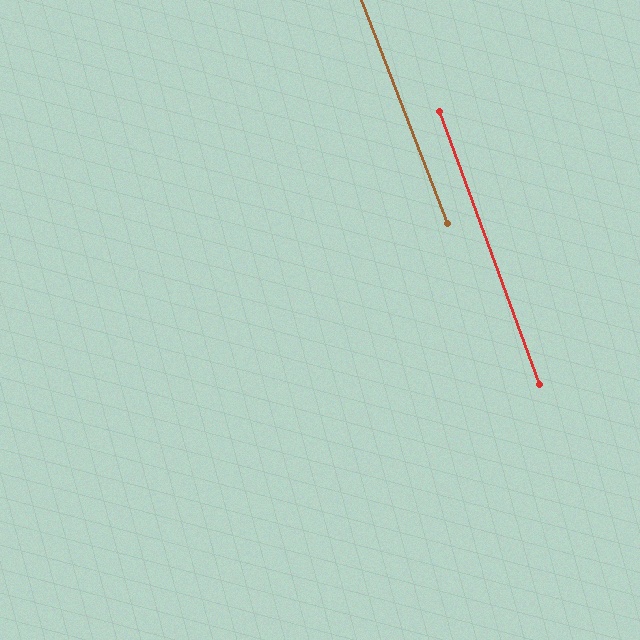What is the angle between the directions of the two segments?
Approximately 1 degree.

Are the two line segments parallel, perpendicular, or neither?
Parallel — their directions differ by only 0.8°.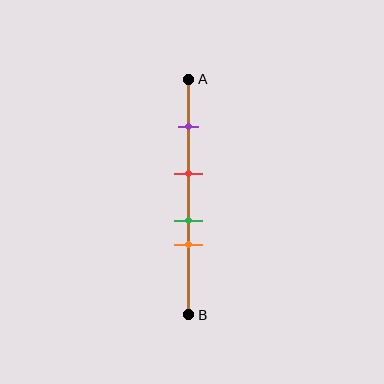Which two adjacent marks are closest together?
The green and orange marks are the closest adjacent pair.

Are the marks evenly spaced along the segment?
No, the marks are not evenly spaced.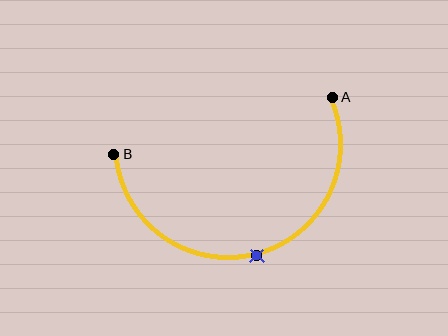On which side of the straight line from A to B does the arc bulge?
The arc bulges below the straight line connecting A and B.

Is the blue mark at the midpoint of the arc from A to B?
Yes. The blue mark lies on the arc at equal arc-length from both A and B — it is the arc midpoint.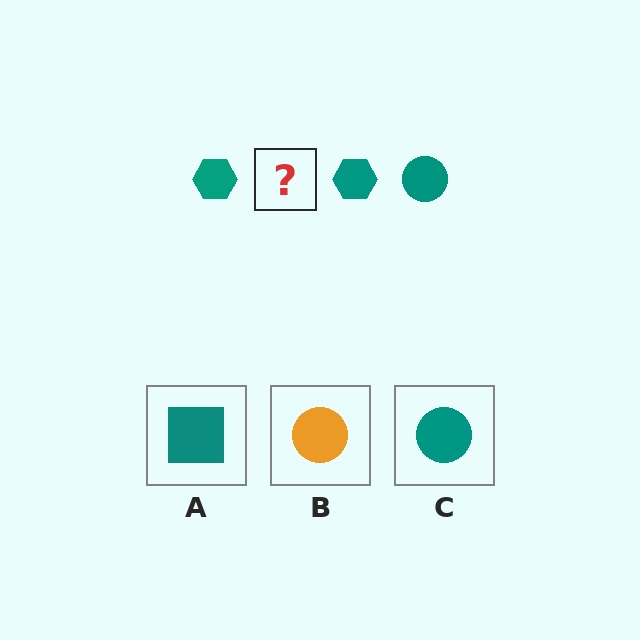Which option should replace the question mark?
Option C.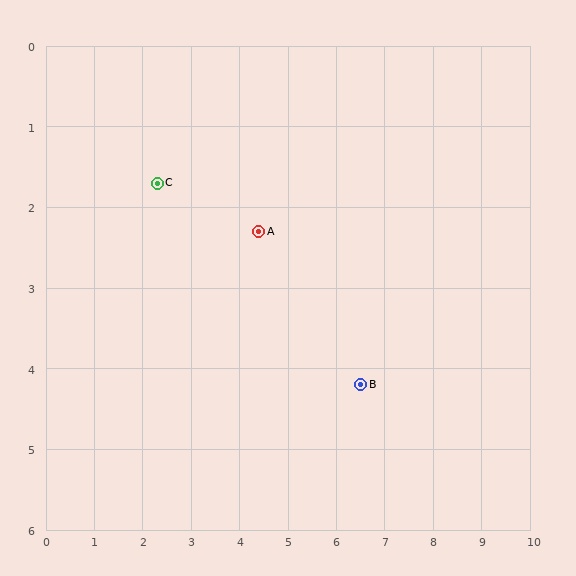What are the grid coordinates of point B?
Point B is at approximately (6.5, 4.2).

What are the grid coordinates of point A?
Point A is at approximately (4.4, 2.3).